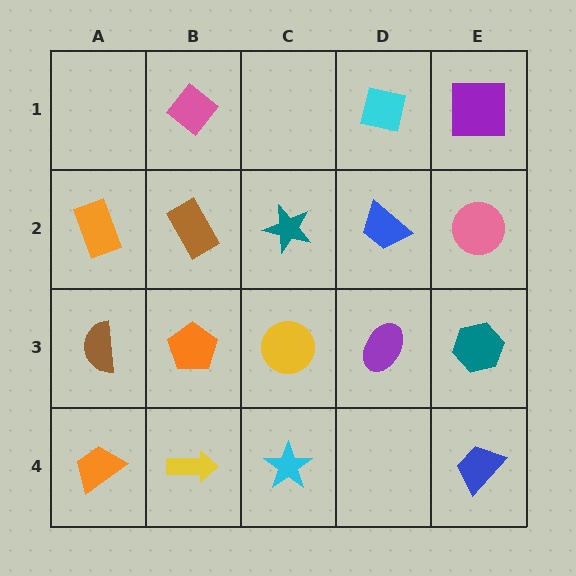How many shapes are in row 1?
3 shapes.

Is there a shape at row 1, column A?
No, that cell is empty.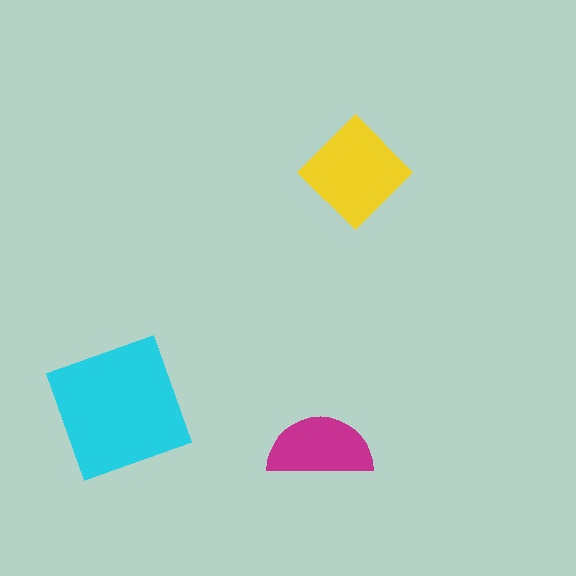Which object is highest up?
The yellow diamond is topmost.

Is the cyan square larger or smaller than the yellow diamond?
Larger.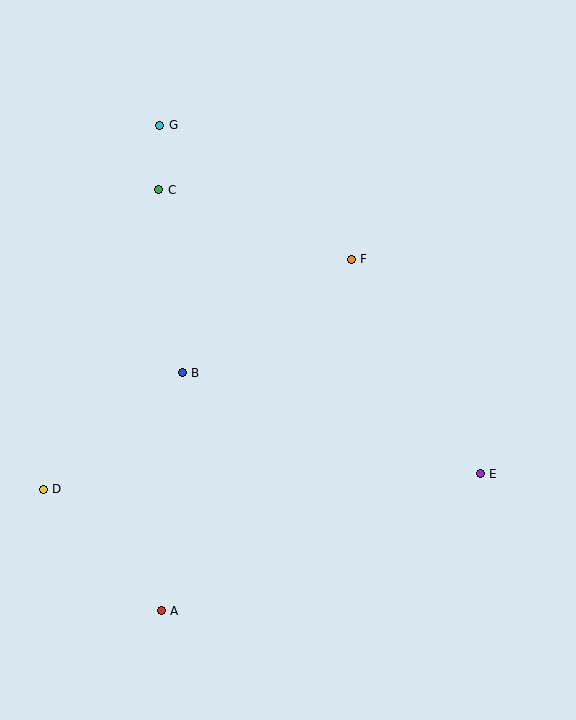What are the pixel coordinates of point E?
Point E is at (480, 474).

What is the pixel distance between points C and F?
The distance between C and F is 205 pixels.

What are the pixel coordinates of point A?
Point A is at (161, 611).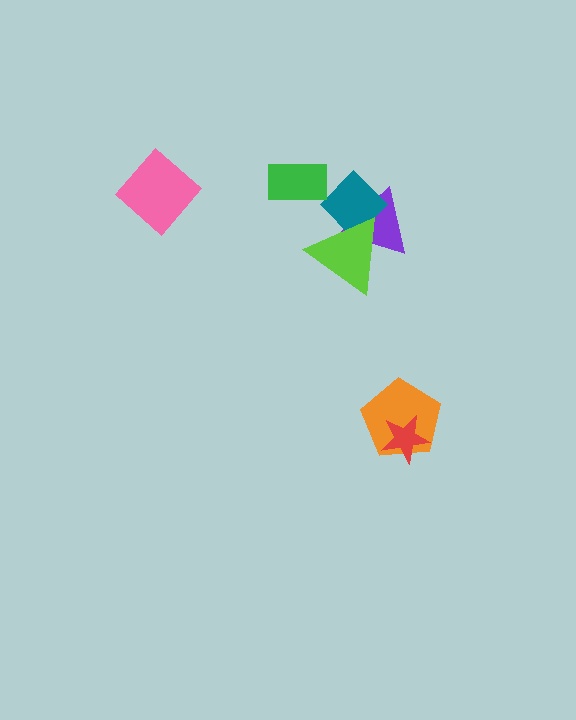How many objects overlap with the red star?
1 object overlaps with the red star.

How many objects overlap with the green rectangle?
0 objects overlap with the green rectangle.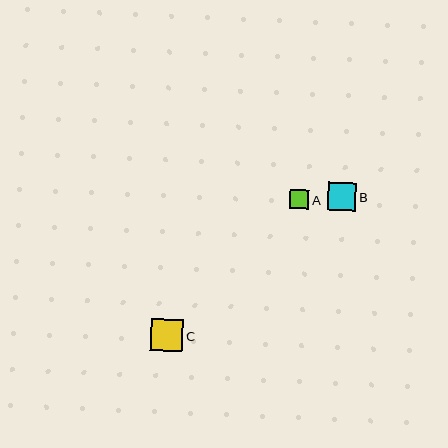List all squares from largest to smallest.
From largest to smallest: C, B, A.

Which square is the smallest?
Square A is the smallest with a size of approximately 19 pixels.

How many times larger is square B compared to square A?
Square B is approximately 1.5 times the size of square A.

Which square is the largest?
Square C is the largest with a size of approximately 32 pixels.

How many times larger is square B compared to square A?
Square B is approximately 1.5 times the size of square A.